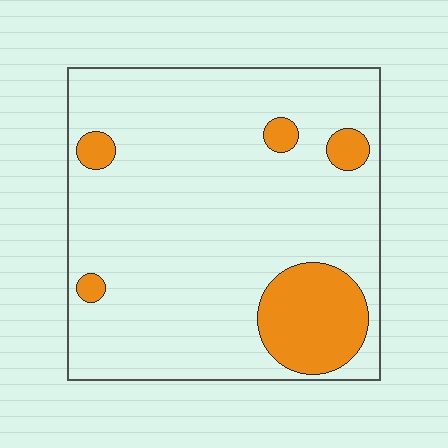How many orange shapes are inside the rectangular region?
5.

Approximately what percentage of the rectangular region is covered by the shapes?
Approximately 15%.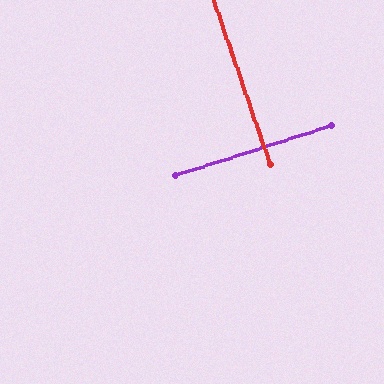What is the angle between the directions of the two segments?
Approximately 89 degrees.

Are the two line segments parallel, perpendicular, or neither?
Perpendicular — they meet at approximately 89°.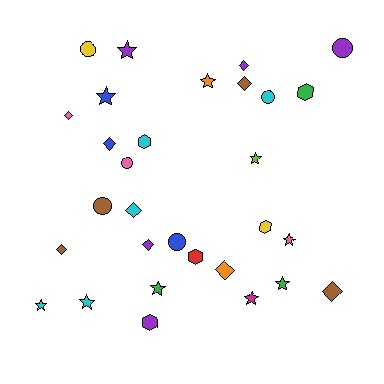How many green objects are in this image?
There are 3 green objects.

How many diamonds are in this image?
There are 9 diamonds.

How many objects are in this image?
There are 30 objects.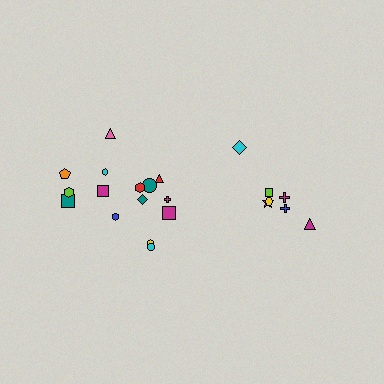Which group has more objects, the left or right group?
The left group.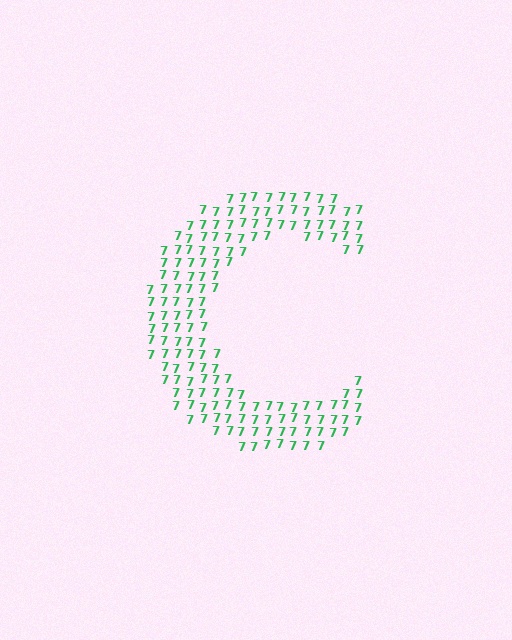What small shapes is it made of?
It is made of small digit 7's.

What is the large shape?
The large shape is the letter C.